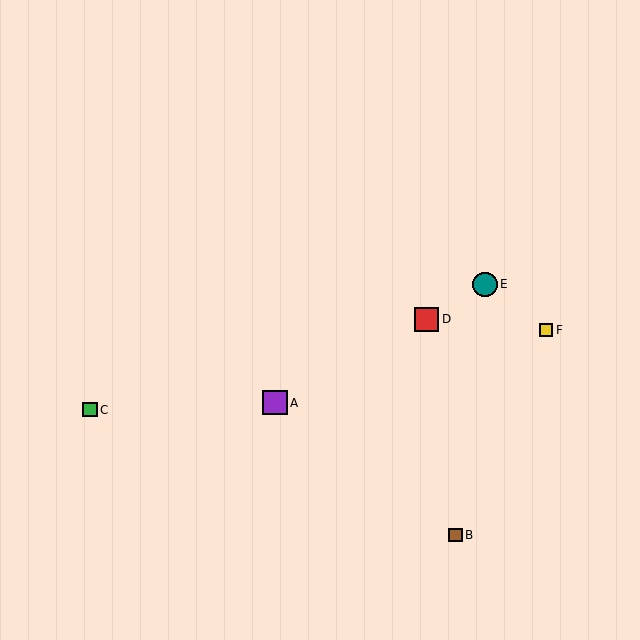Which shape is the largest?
The purple square (labeled A) is the largest.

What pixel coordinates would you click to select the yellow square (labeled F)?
Click at (546, 330) to select the yellow square F.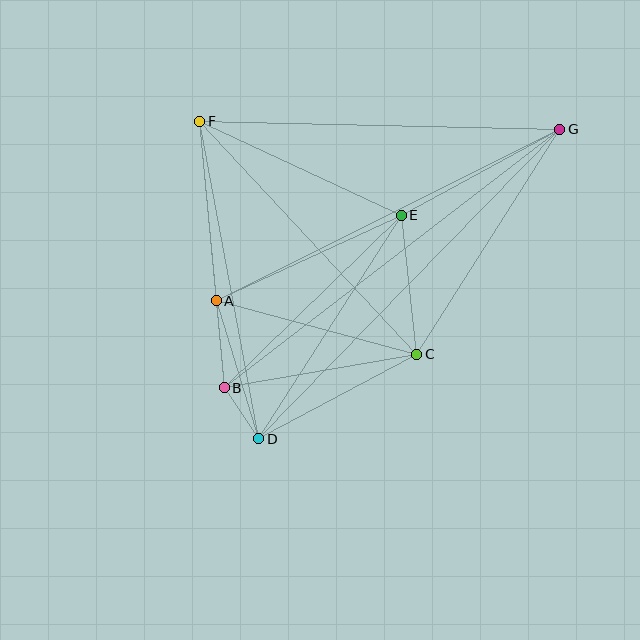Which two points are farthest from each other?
Points D and G are farthest from each other.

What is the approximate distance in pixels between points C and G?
The distance between C and G is approximately 266 pixels.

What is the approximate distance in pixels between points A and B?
The distance between A and B is approximately 87 pixels.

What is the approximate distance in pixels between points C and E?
The distance between C and E is approximately 140 pixels.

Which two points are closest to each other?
Points B and D are closest to each other.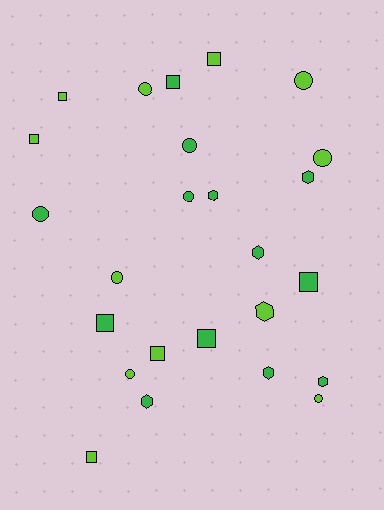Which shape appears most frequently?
Square, with 9 objects.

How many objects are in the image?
There are 25 objects.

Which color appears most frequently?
Green, with 13 objects.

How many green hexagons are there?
There are 6 green hexagons.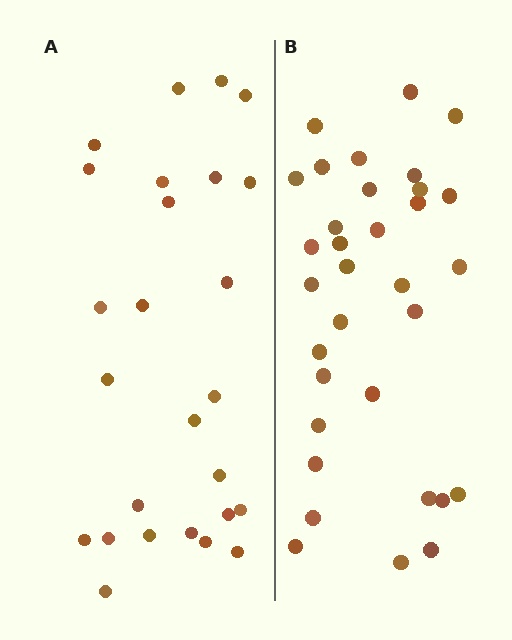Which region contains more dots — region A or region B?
Region B (the right region) has more dots.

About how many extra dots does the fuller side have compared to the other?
Region B has roughly 8 or so more dots than region A.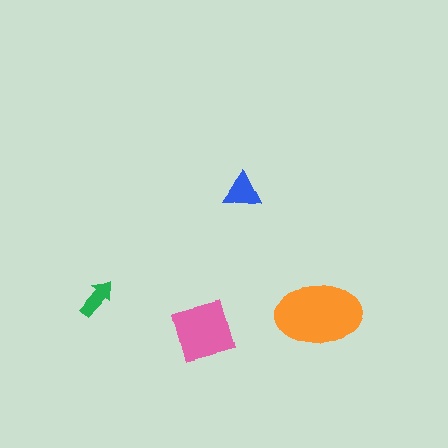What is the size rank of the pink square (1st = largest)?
2nd.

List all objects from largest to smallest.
The orange ellipse, the pink square, the blue triangle, the green arrow.